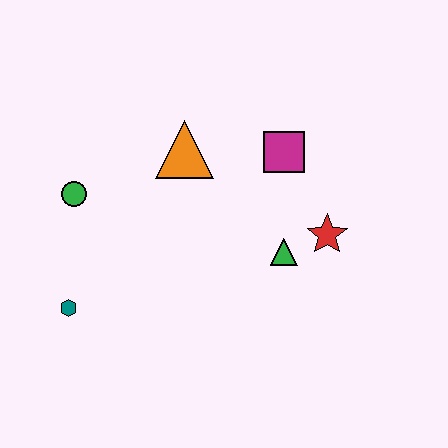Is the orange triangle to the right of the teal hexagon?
Yes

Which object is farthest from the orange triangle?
The teal hexagon is farthest from the orange triangle.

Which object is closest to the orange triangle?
The magenta square is closest to the orange triangle.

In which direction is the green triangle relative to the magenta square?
The green triangle is below the magenta square.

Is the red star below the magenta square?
Yes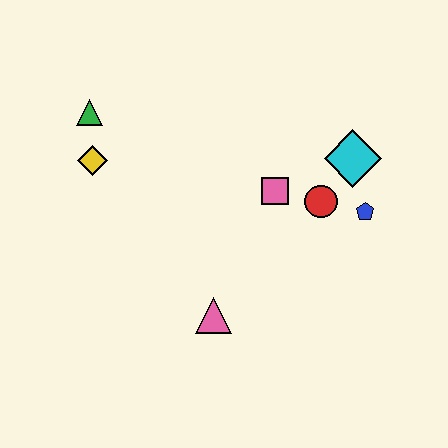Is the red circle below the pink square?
Yes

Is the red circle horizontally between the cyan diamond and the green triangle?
Yes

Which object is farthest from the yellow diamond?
The blue pentagon is farthest from the yellow diamond.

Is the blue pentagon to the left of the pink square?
No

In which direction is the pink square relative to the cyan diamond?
The pink square is to the left of the cyan diamond.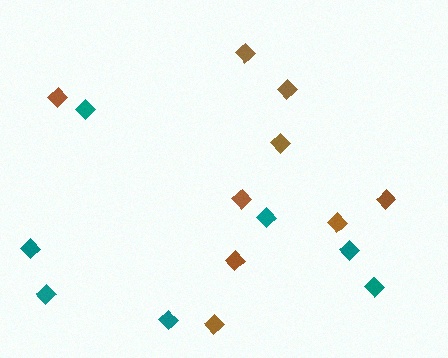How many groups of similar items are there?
There are 2 groups: one group of brown diamonds (9) and one group of teal diamonds (7).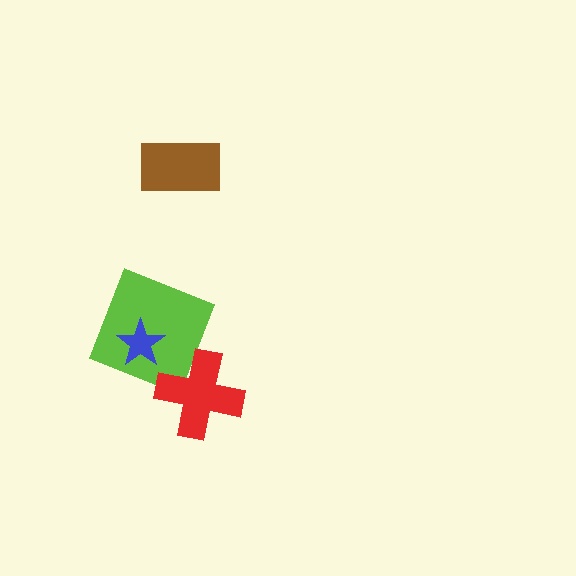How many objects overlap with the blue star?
1 object overlaps with the blue star.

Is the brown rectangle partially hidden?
No, no other shape covers it.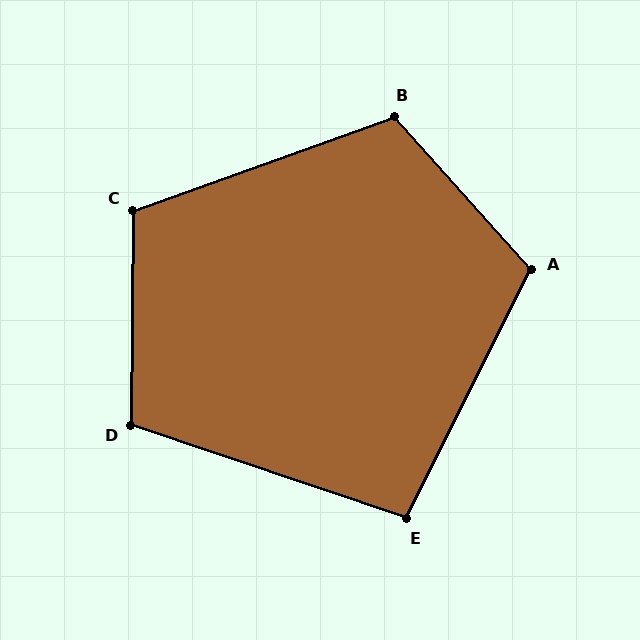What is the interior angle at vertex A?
Approximately 112 degrees (obtuse).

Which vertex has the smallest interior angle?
E, at approximately 98 degrees.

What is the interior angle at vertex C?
Approximately 110 degrees (obtuse).